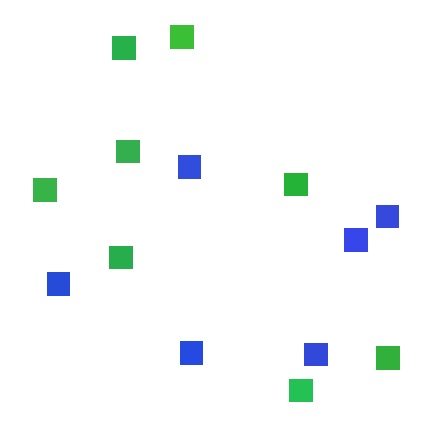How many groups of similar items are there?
There are 2 groups: one group of green squares (8) and one group of blue squares (6).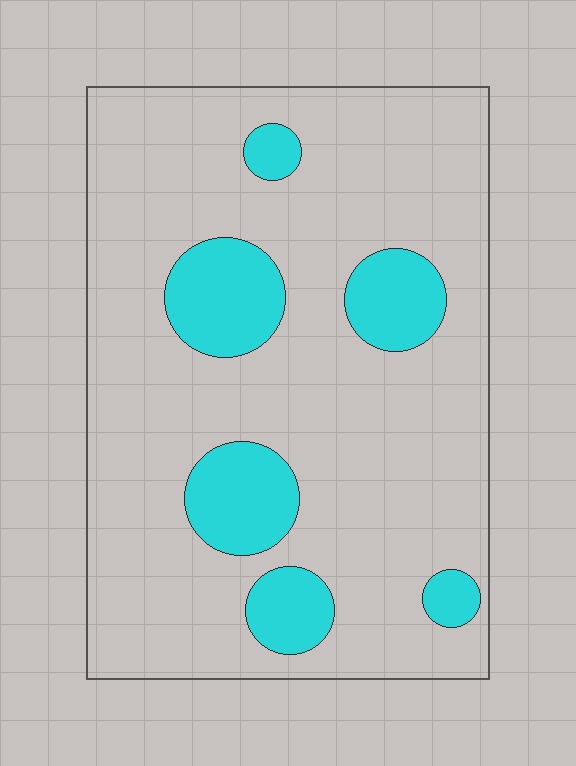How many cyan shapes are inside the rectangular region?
6.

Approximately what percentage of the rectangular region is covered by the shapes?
Approximately 20%.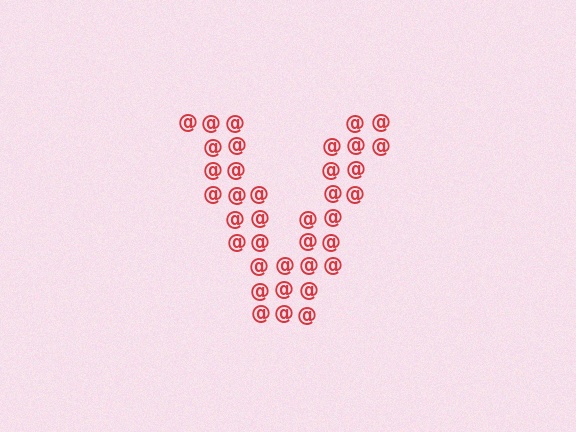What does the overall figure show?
The overall figure shows the letter V.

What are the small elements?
The small elements are at signs.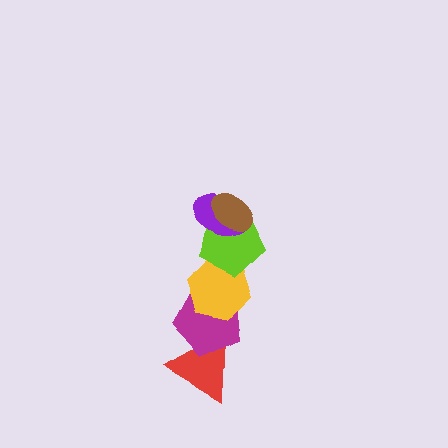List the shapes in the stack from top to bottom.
From top to bottom: the brown ellipse, the purple ellipse, the lime pentagon, the yellow hexagon, the magenta pentagon, the red triangle.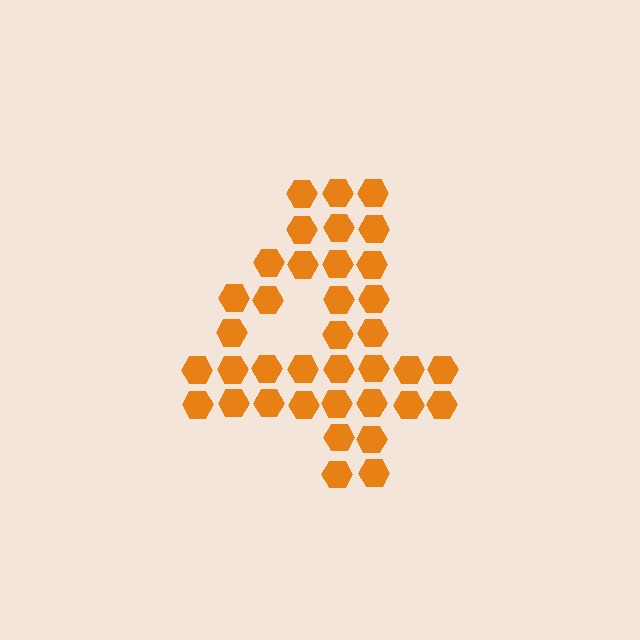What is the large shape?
The large shape is the digit 4.